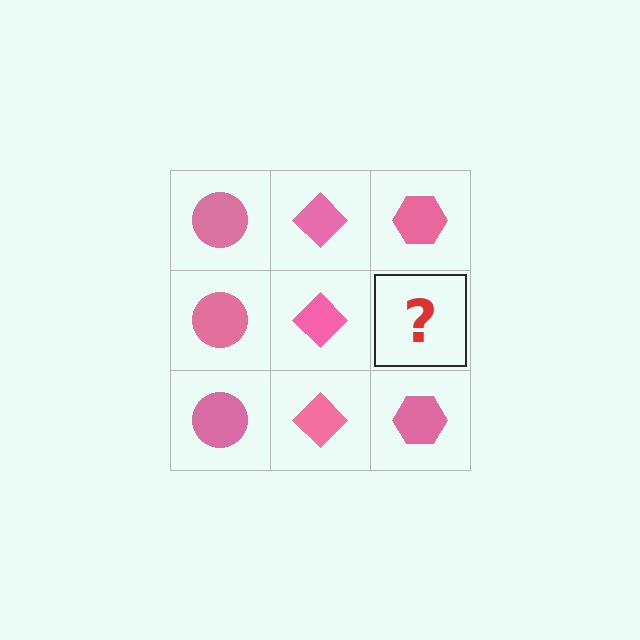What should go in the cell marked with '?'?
The missing cell should contain a pink hexagon.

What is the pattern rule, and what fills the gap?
The rule is that each column has a consistent shape. The gap should be filled with a pink hexagon.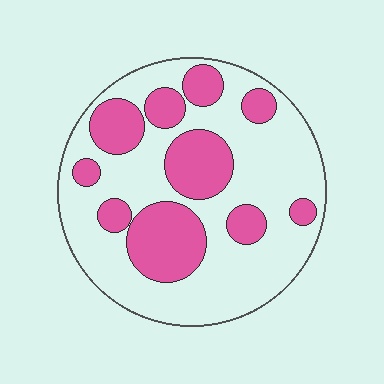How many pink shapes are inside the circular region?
10.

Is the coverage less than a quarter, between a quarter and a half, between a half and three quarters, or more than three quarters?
Between a quarter and a half.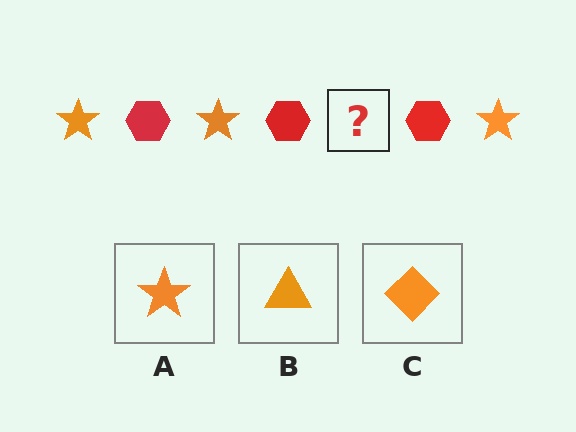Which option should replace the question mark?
Option A.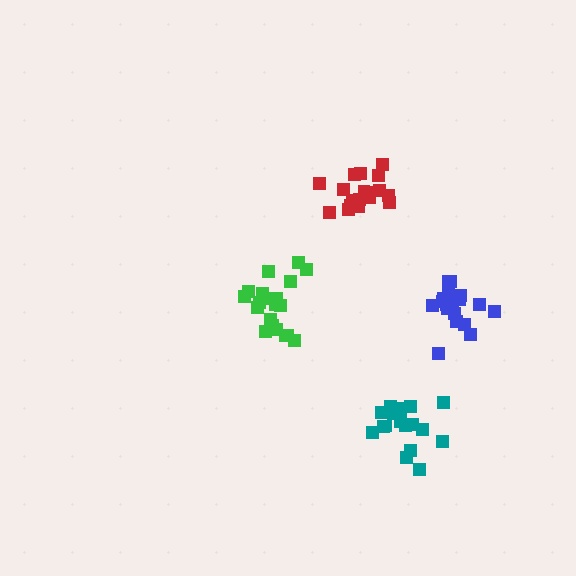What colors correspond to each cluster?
The clusters are colored: green, red, teal, blue.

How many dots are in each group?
Group 1: 20 dots, Group 2: 20 dots, Group 3: 18 dots, Group 4: 20 dots (78 total).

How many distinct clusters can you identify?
There are 4 distinct clusters.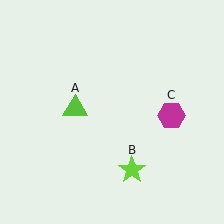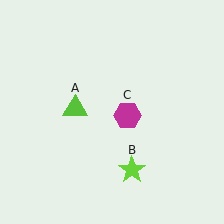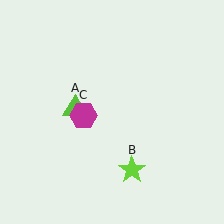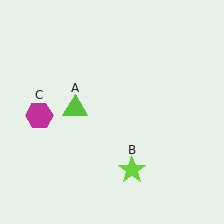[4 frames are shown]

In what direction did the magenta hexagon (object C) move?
The magenta hexagon (object C) moved left.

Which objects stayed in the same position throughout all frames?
Lime triangle (object A) and lime star (object B) remained stationary.